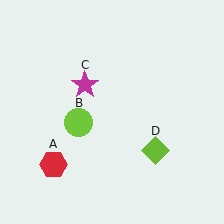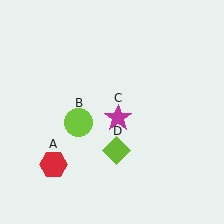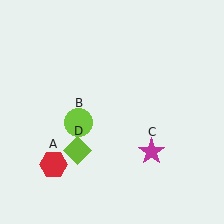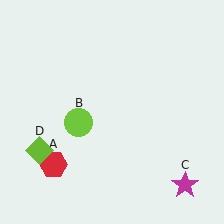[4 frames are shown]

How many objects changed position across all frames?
2 objects changed position: magenta star (object C), lime diamond (object D).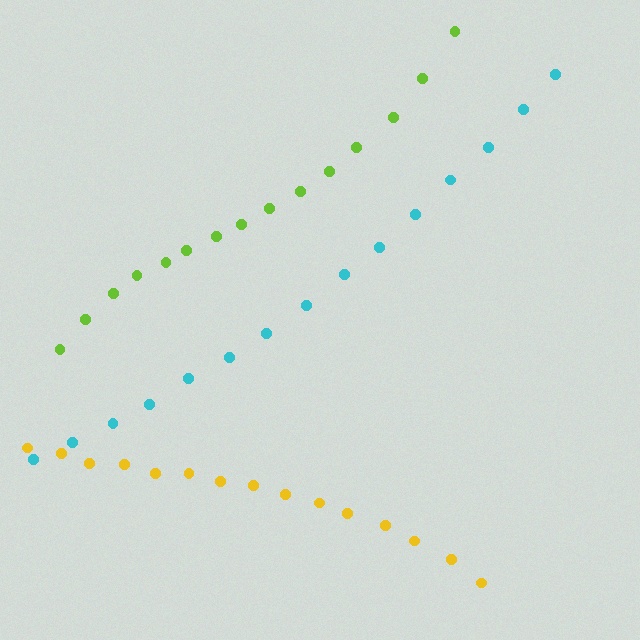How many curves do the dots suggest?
There are 3 distinct paths.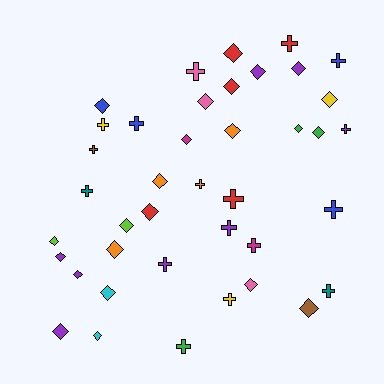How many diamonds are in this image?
There are 23 diamonds.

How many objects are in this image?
There are 40 objects.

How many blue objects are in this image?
There are 4 blue objects.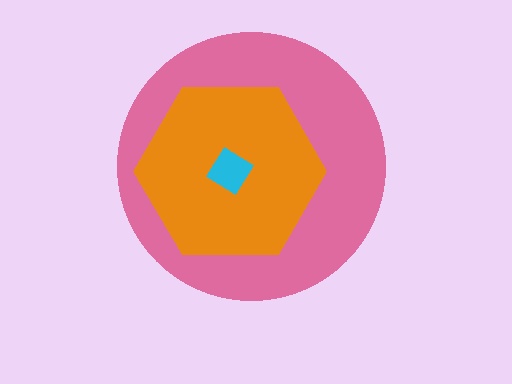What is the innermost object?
The cyan diamond.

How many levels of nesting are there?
3.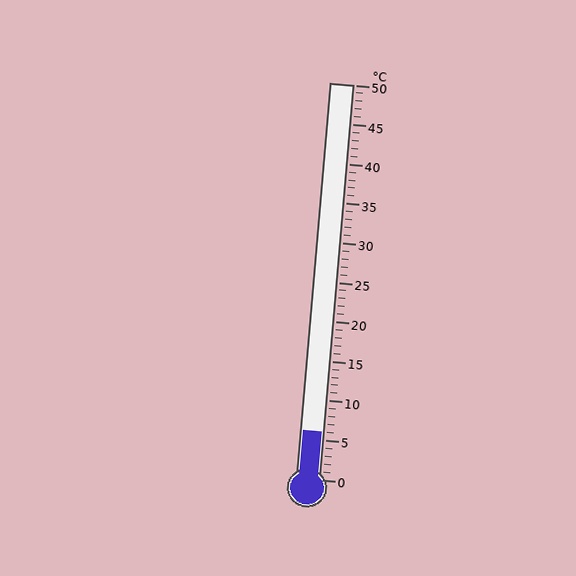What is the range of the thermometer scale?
The thermometer scale ranges from 0°C to 50°C.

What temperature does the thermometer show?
The thermometer shows approximately 6°C.